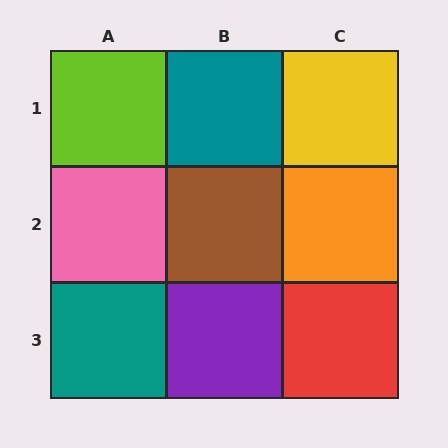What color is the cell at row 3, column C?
Red.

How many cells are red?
1 cell is red.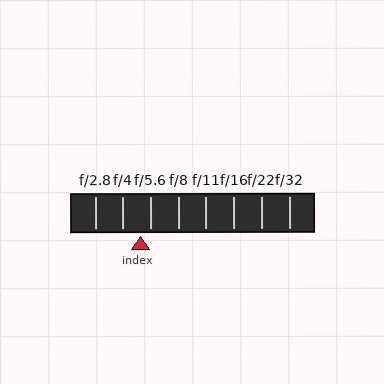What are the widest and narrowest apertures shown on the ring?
The widest aperture shown is f/2.8 and the narrowest is f/32.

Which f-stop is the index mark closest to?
The index mark is closest to f/5.6.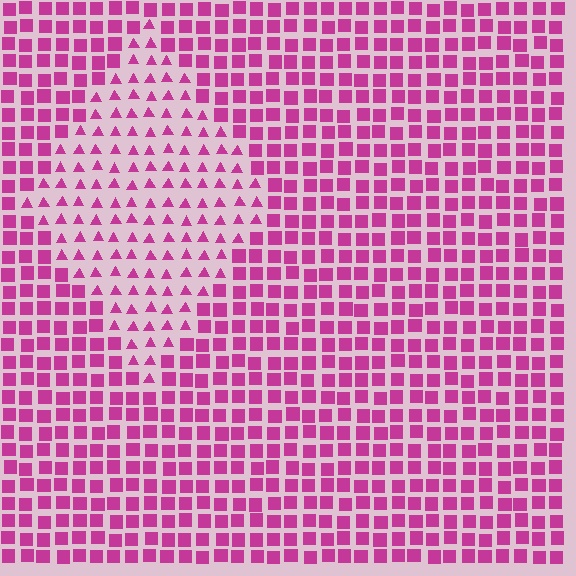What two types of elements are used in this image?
The image uses triangles inside the diamond region and squares outside it.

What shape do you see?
I see a diamond.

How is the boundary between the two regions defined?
The boundary is defined by a change in element shape: triangles inside vs. squares outside. All elements share the same color and spacing.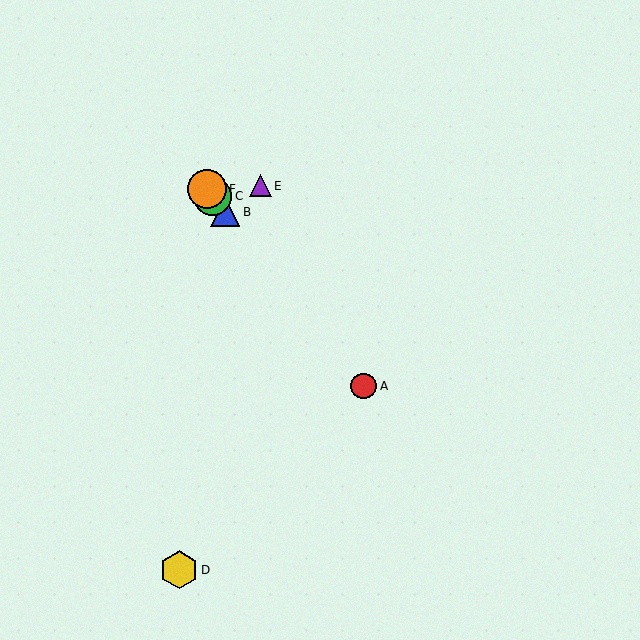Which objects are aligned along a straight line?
Objects A, B, C, F are aligned along a straight line.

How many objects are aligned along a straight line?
4 objects (A, B, C, F) are aligned along a straight line.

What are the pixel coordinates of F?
Object F is at (207, 189).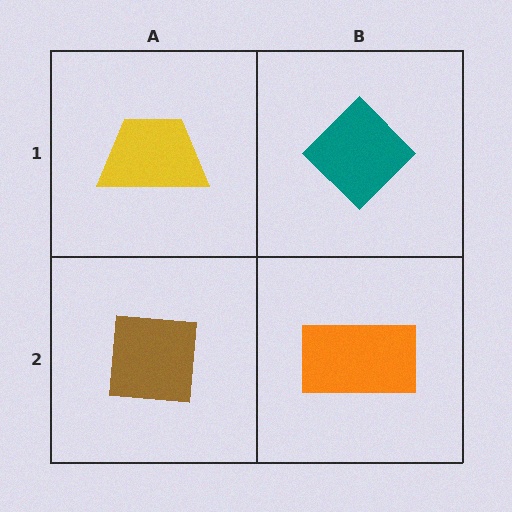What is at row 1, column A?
A yellow trapezoid.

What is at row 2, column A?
A brown square.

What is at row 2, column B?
An orange rectangle.